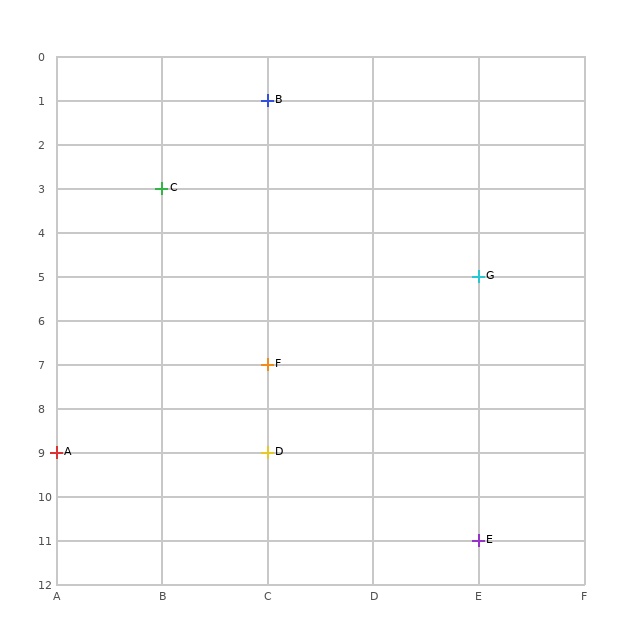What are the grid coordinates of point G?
Point G is at grid coordinates (E, 5).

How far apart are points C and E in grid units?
Points C and E are 3 columns and 8 rows apart (about 8.5 grid units diagonally).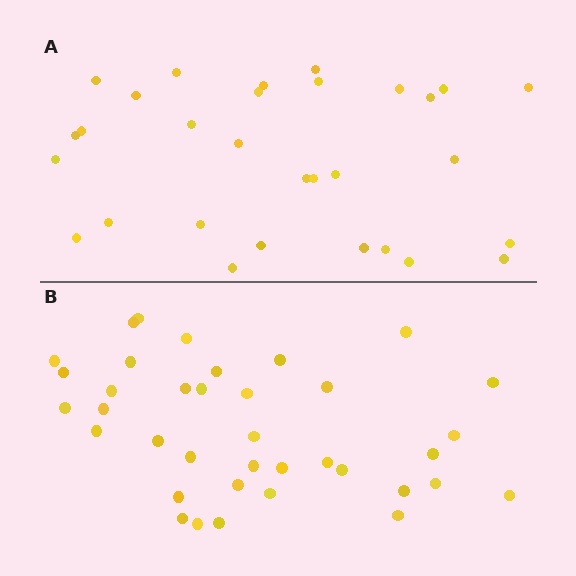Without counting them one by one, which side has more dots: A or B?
Region B (the bottom region) has more dots.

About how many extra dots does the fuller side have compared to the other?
Region B has roughly 8 or so more dots than region A.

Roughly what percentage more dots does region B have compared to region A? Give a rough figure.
About 25% more.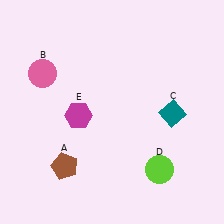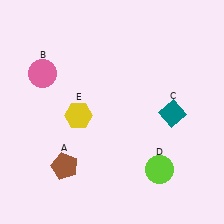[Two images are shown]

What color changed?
The hexagon (E) changed from magenta in Image 1 to yellow in Image 2.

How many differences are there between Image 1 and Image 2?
There is 1 difference between the two images.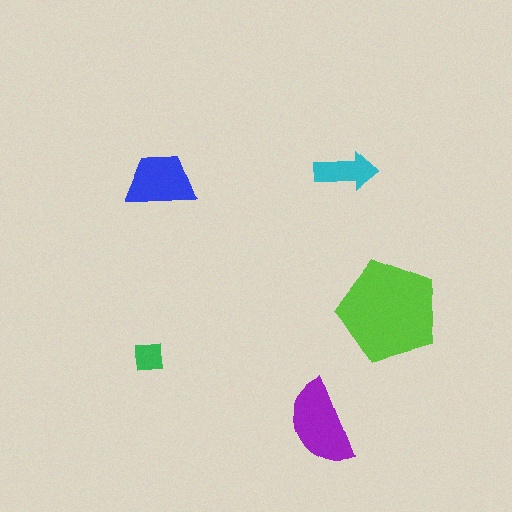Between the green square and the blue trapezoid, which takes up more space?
The blue trapezoid.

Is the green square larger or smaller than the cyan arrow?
Smaller.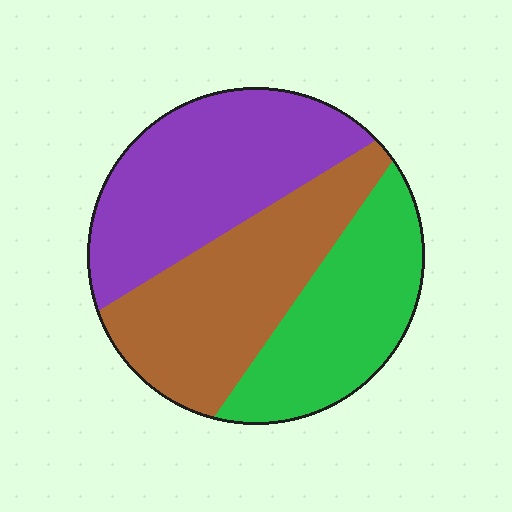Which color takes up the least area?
Green, at roughly 30%.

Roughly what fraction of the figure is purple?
Purple covers 37% of the figure.